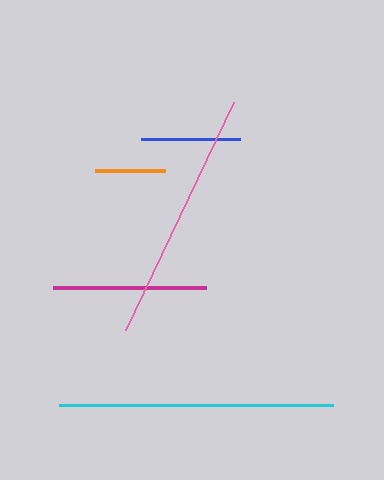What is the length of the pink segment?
The pink segment is approximately 252 pixels long.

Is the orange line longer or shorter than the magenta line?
The magenta line is longer than the orange line.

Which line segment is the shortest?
The orange line is the shortest at approximately 70 pixels.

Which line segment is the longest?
The cyan line is the longest at approximately 274 pixels.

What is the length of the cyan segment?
The cyan segment is approximately 274 pixels long.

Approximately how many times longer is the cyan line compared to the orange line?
The cyan line is approximately 3.9 times the length of the orange line.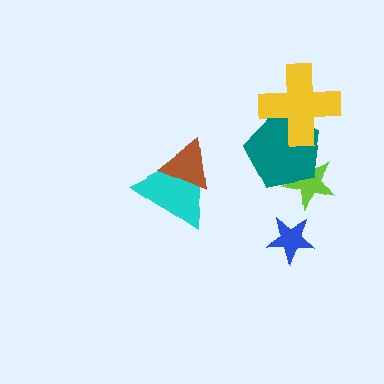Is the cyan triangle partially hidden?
Yes, it is partially covered by another shape.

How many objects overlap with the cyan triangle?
1 object overlaps with the cyan triangle.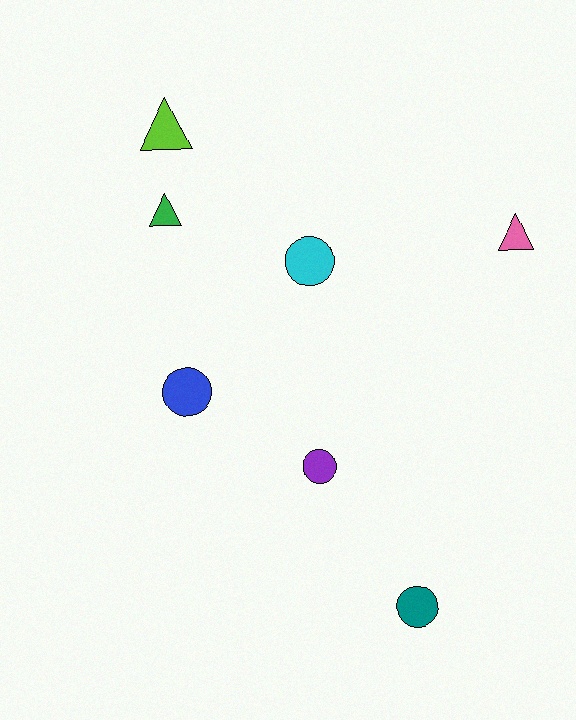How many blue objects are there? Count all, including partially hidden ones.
There is 1 blue object.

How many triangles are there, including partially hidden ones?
There are 3 triangles.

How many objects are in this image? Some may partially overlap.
There are 7 objects.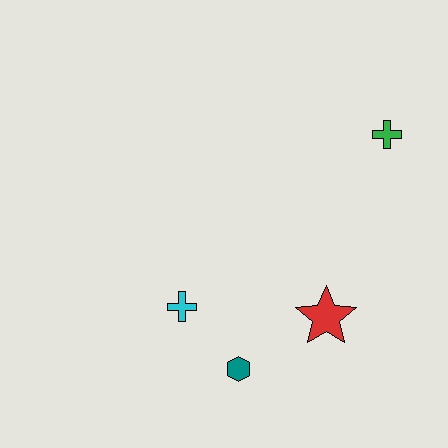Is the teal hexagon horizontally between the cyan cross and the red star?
Yes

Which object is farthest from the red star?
The green cross is farthest from the red star.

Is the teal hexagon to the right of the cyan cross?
Yes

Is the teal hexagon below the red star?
Yes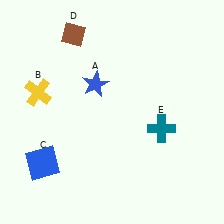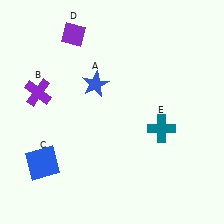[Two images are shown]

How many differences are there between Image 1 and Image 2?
There are 2 differences between the two images.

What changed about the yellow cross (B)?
In Image 1, B is yellow. In Image 2, it changed to purple.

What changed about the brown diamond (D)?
In Image 1, D is brown. In Image 2, it changed to purple.